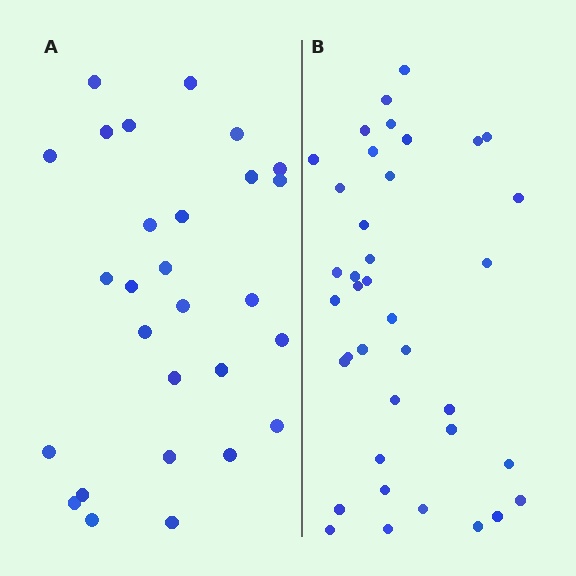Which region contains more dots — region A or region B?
Region B (the right region) has more dots.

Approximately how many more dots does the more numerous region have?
Region B has roughly 10 or so more dots than region A.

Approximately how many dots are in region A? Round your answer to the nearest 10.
About 30 dots. (The exact count is 28, which rounds to 30.)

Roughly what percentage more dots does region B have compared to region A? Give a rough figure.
About 35% more.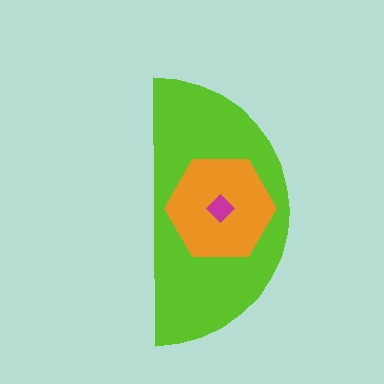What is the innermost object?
The magenta diamond.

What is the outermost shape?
The lime semicircle.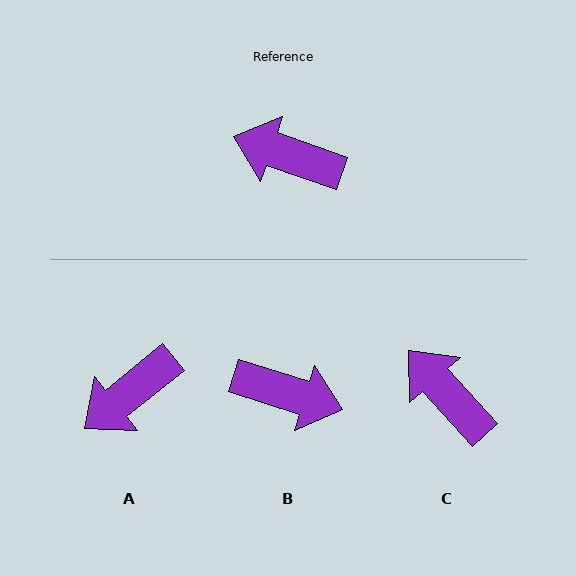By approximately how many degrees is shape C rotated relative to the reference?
Approximately 29 degrees clockwise.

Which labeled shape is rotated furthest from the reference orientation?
B, about 178 degrees away.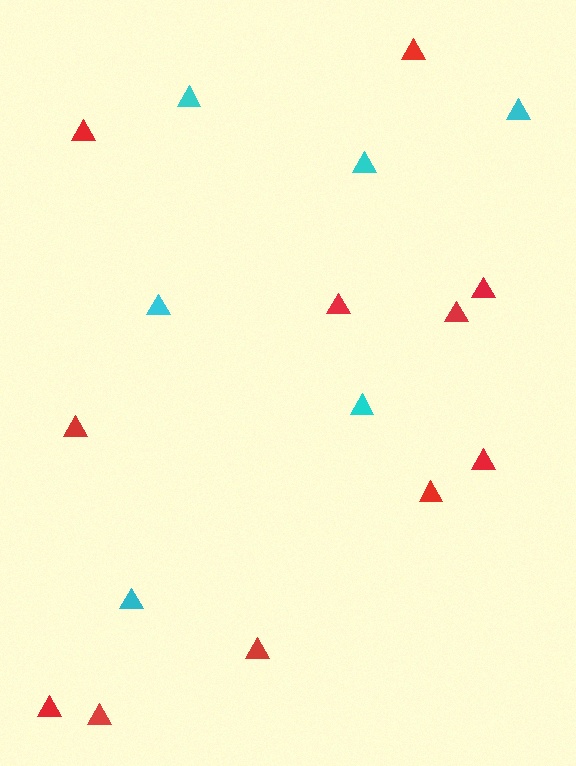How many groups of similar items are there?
There are 2 groups: one group of red triangles (11) and one group of cyan triangles (6).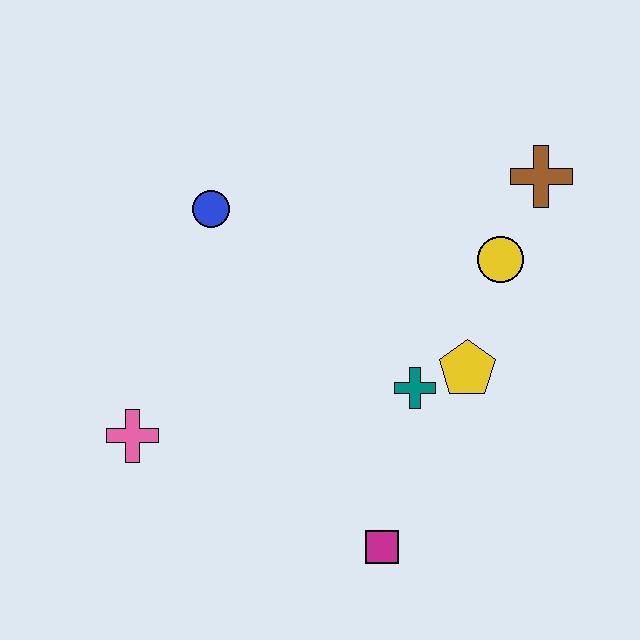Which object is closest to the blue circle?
The pink cross is closest to the blue circle.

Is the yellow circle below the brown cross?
Yes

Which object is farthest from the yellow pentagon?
The pink cross is farthest from the yellow pentagon.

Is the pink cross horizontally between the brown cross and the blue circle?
No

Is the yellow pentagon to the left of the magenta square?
No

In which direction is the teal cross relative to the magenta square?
The teal cross is above the magenta square.